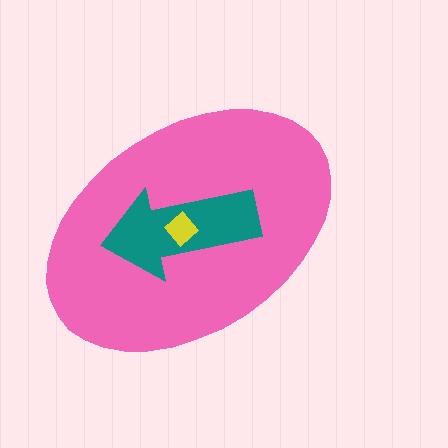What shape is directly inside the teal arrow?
The yellow diamond.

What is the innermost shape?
The yellow diamond.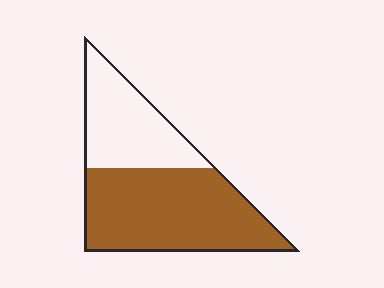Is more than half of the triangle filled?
Yes.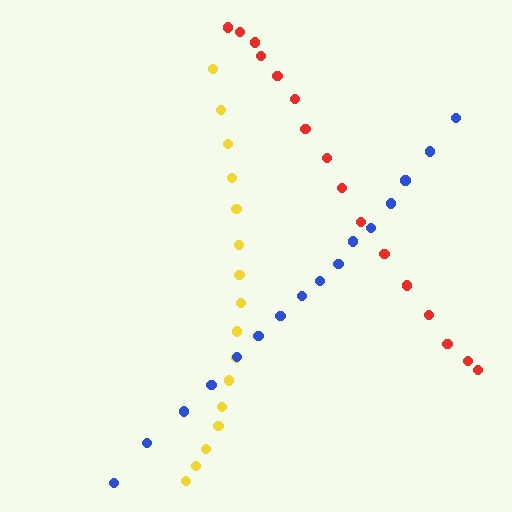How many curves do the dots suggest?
There are 3 distinct paths.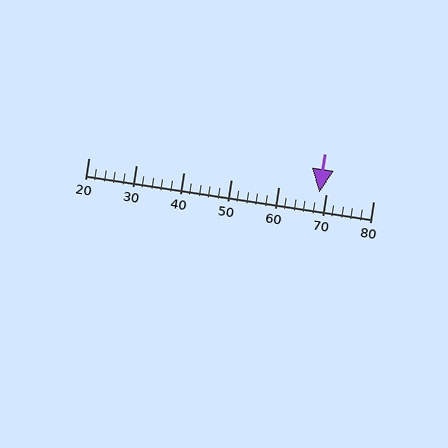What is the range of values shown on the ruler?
The ruler shows values from 20 to 80.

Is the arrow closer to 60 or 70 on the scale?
The arrow is closer to 70.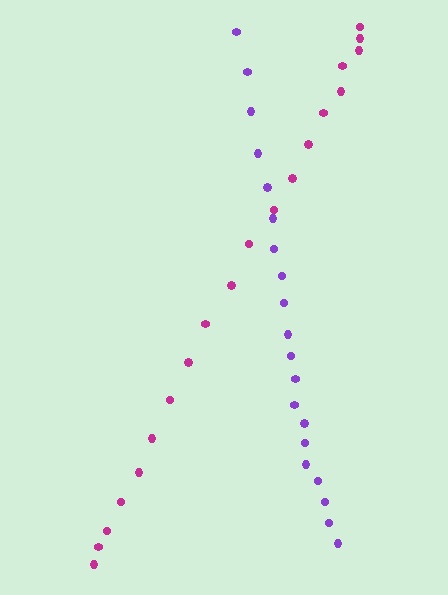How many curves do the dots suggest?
There are 2 distinct paths.